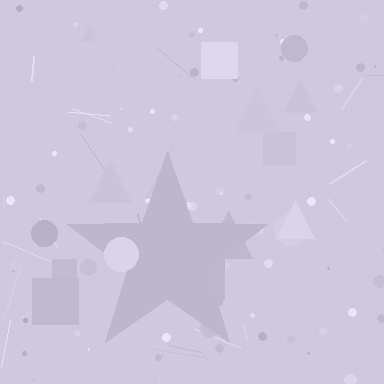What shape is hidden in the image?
A star is hidden in the image.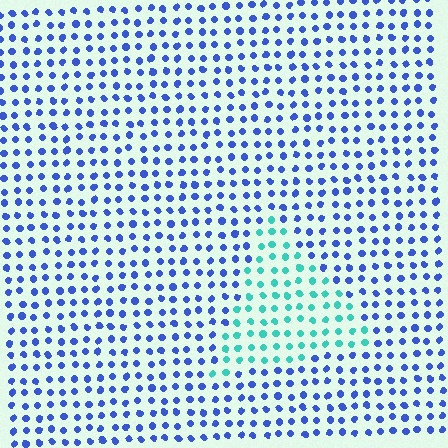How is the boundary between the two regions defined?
The boundary is defined purely by a slight shift in hue (about 57 degrees). Spacing, size, and orientation are identical on both sides.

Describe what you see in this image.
The image is filled with small blue elements in a uniform arrangement. A triangle-shaped region is visible where the elements are tinted to a slightly different hue, forming a subtle color boundary.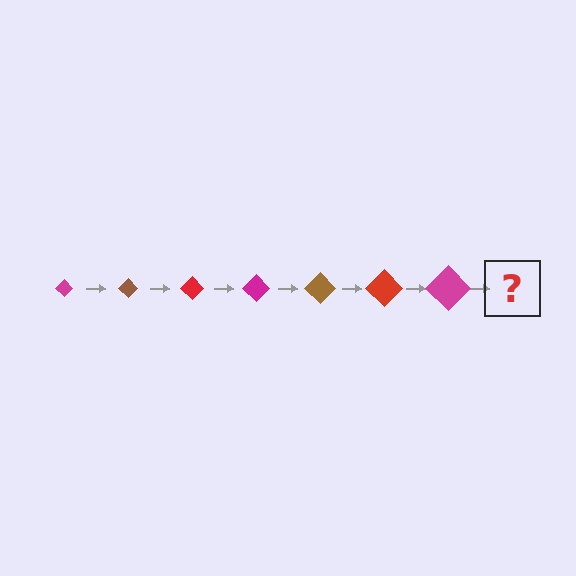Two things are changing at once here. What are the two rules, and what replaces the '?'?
The two rules are that the diamond grows larger each step and the color cycles through magenta, brown, and red. The '?' should be a brown diamond, larger than the previous one.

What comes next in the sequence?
The next element should be a brown diamond, larger than the previous one.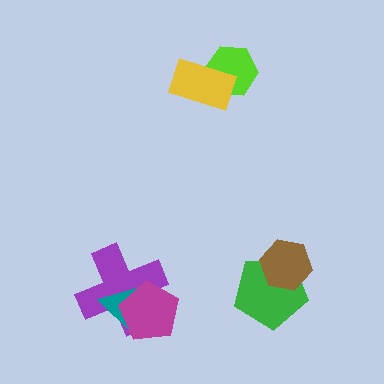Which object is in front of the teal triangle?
The magenta pentagon is in front of the teal triangle.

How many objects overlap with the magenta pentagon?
2 objects overlap with the magenta pentagon.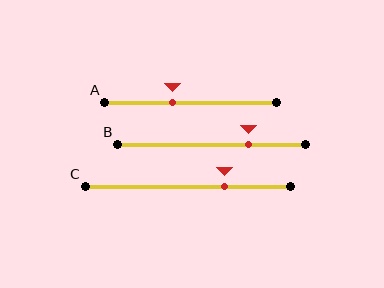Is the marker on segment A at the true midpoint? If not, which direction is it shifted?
No, the marker on segment A is shifted to the left by about 10% of the segment length.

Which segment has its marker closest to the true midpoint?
Segment A has its marker closest to the true midpoint.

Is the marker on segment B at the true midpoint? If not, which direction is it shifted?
No, the marker on segment B is shifted to the right by about 20% of the segment length.